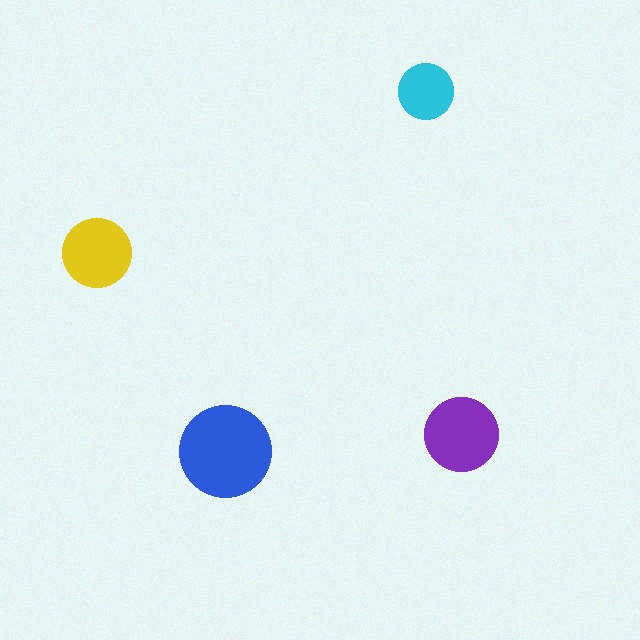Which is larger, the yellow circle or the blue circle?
The blue one.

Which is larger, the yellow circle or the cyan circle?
The yellow one.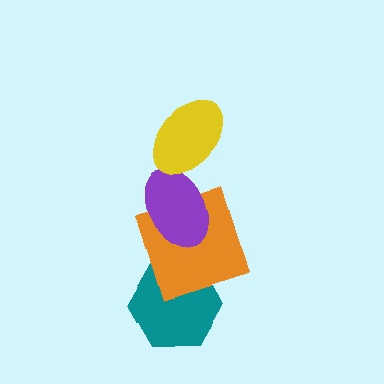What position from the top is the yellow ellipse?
The yellow ellipse is 1st from the top.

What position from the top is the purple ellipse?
The purple ellipse is 2nd from the top.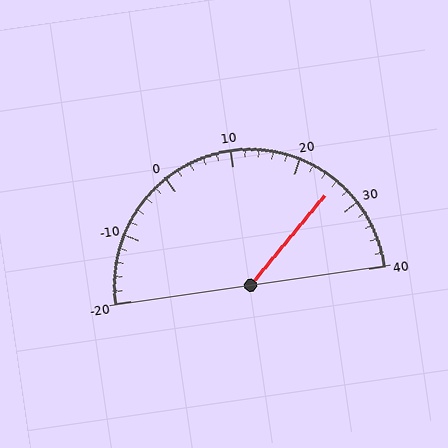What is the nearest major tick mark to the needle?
The nearest major tick mark is 30.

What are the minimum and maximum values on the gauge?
The gauge ranges from -20 to 40.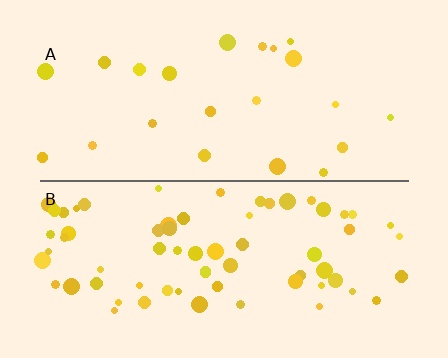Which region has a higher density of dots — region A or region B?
B (the bottom).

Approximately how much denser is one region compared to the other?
Approximately 3.0× — region B over region A.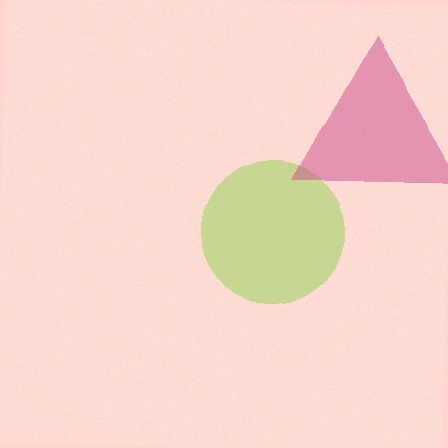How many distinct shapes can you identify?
There are 2 distinct shapes: a lime circle, a magenta triangle.